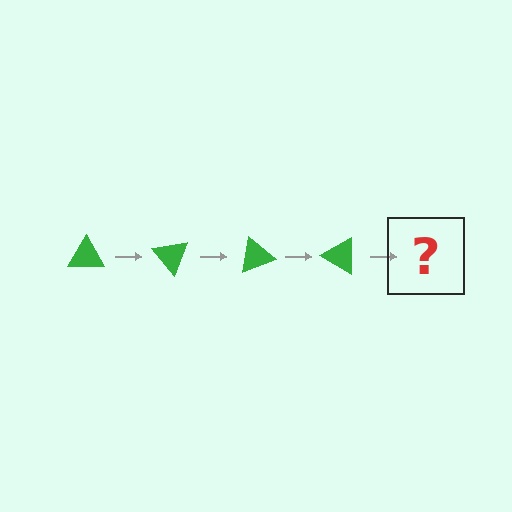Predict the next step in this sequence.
The next step is a green triangle rotated 200 degrees.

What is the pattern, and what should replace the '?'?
The pattern is that the triangle rotates 50 degrees each step. The '?' should be a green triangle rotated 200 degrees.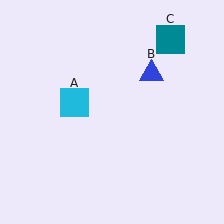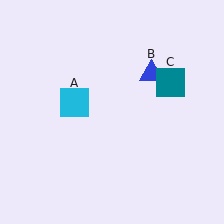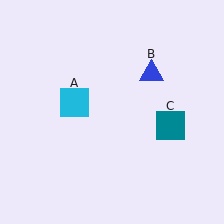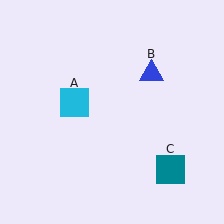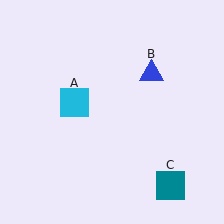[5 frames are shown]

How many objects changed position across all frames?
1 object changed position: teal square (object C).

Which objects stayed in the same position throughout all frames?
Cyan square (object A) and blue triangle (object B) remained stationary.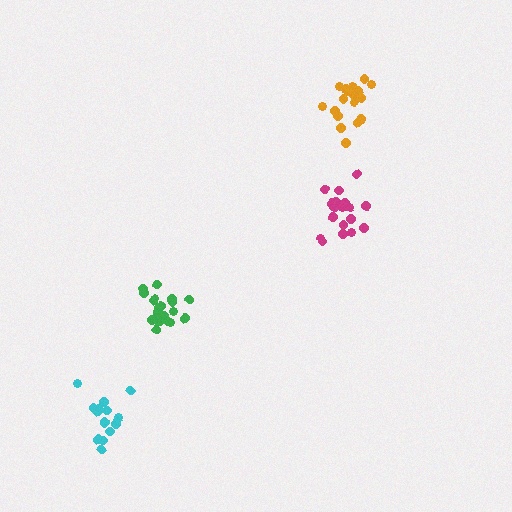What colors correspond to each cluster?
The clusters are colored: green, magenta, cyan, orange.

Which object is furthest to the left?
The cyan cluster is leftmost.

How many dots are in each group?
Group 1: 21 dots, Group 2: 19 dots, Group 3: 15 dots, Group 4: 20 dots (75 total).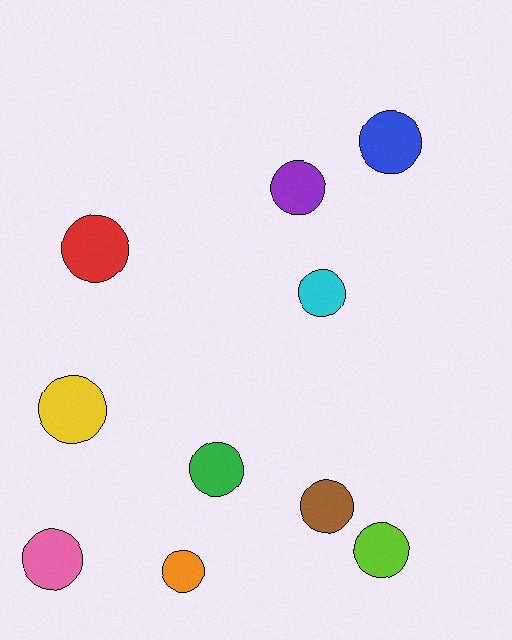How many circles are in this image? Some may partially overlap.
There are 10 circles.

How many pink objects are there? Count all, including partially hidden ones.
There is 1 pink object.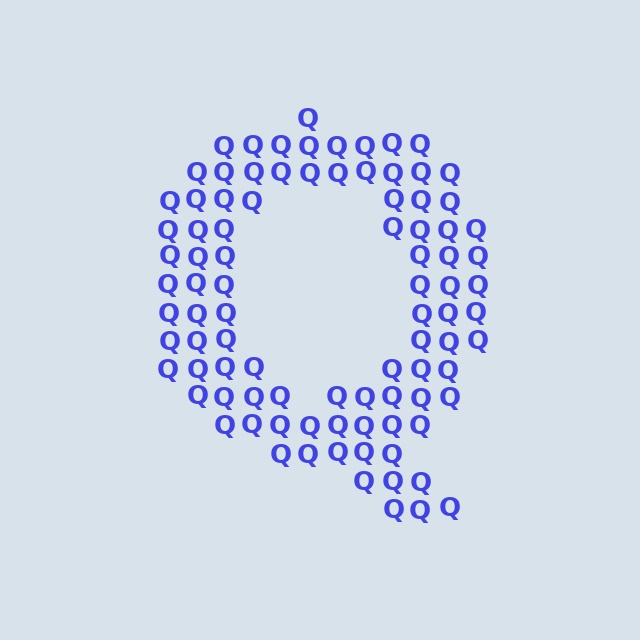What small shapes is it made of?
It is made of small letter Q's.